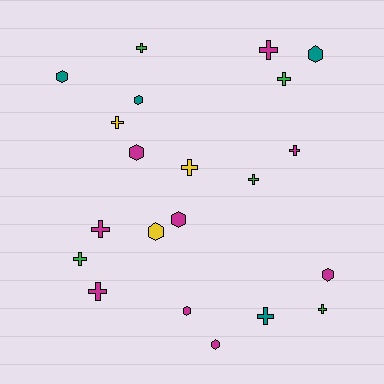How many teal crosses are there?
There is 1 teal cross.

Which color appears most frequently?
Magenta, with 9 objects.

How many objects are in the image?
There are 21 objects.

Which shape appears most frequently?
Cross, with 12 objects.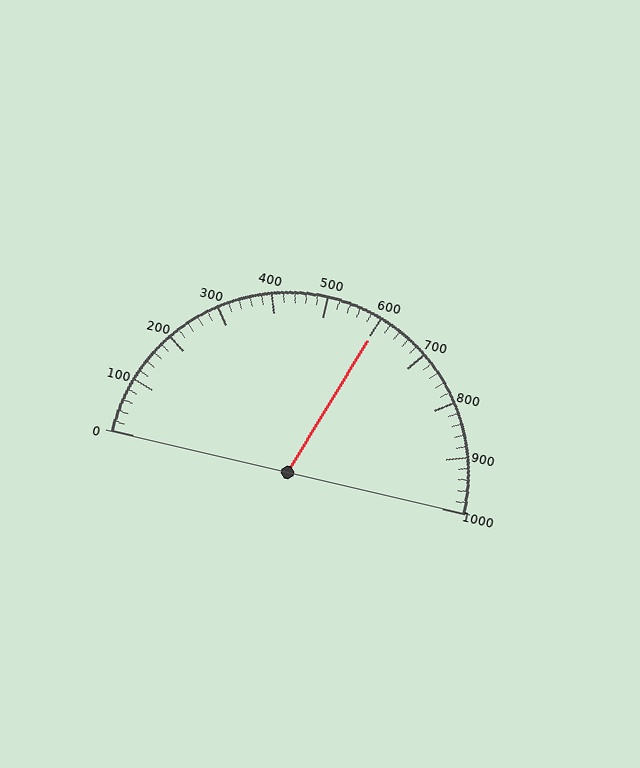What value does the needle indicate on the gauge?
The needle indicates approximately 600.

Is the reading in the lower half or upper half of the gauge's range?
The reading is in the upper half of the range (0 to 1000).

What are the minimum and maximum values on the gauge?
The gauge ranges from 0 to 1000.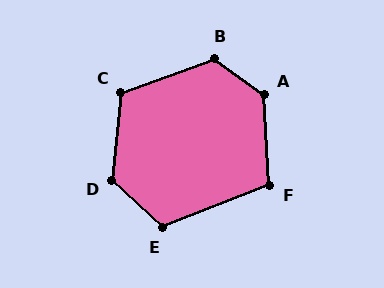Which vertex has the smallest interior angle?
F, at approximately 108 degrees.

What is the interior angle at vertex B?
Approximately 125 degrees (obtuse).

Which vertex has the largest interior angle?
A, at approximately 128 degrees.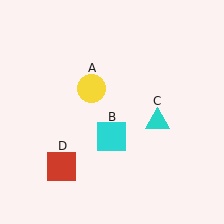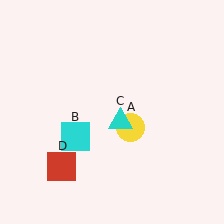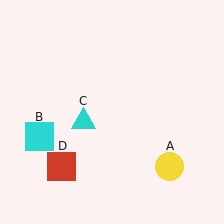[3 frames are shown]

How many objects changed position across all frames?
3 objects changed position: yellow circle (object A), cyan square (object B), cyan triangle (object C).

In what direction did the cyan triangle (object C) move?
The cyan triangle (object C) moved left.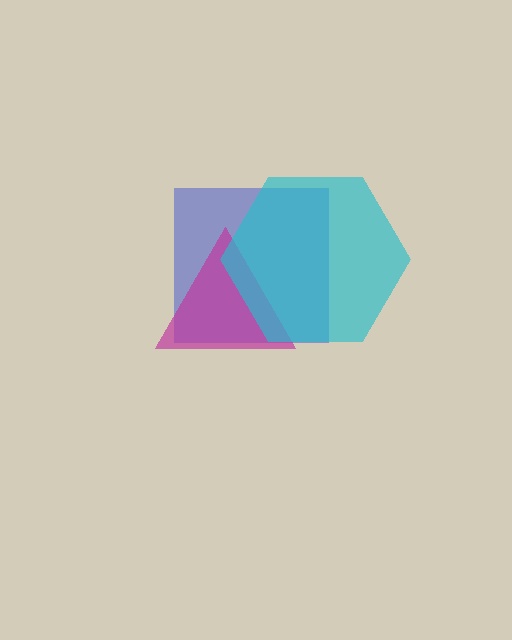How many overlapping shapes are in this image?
There are 3 overlapping shapes in the image.